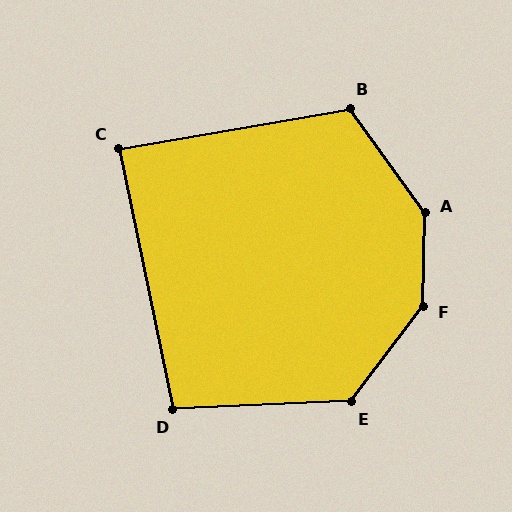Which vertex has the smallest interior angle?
C, at approximately 88 degrees.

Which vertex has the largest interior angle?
F, at approximately 144 degrees.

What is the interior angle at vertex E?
Approximately 129 degrees (obtuse).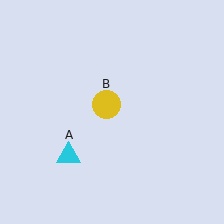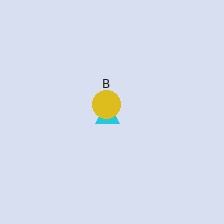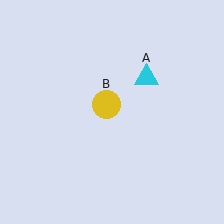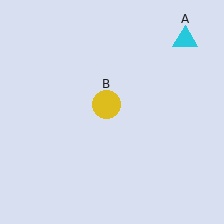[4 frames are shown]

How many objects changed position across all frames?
1 object changed position: cyan triangle (object A).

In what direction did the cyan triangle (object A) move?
The cyan triangle (object A) moved up and to the right.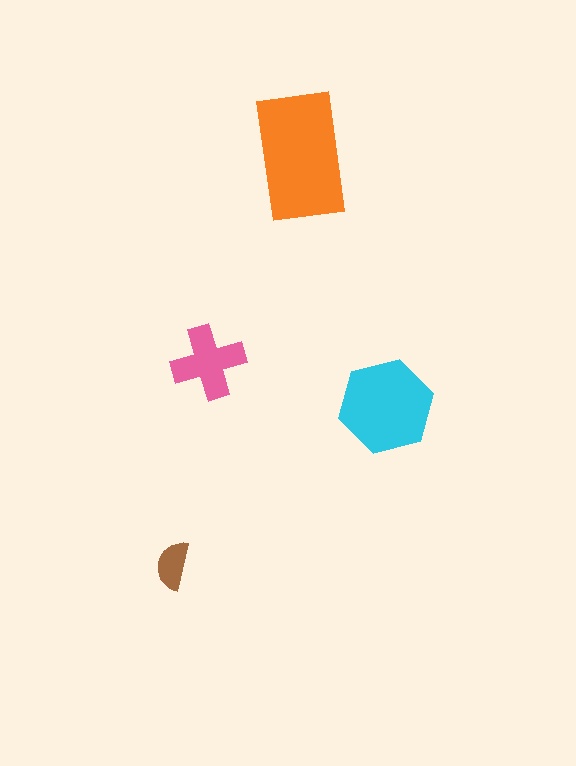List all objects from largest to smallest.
The orange rectangle, the cyan hexagon, the pink cross, the brown semicircle.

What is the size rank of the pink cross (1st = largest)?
3rd.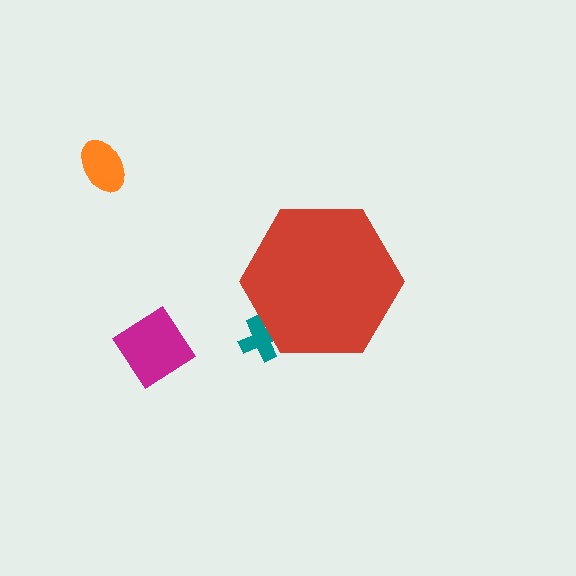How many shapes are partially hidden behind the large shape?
1 shape is partially hidden.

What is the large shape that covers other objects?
A red hexagon.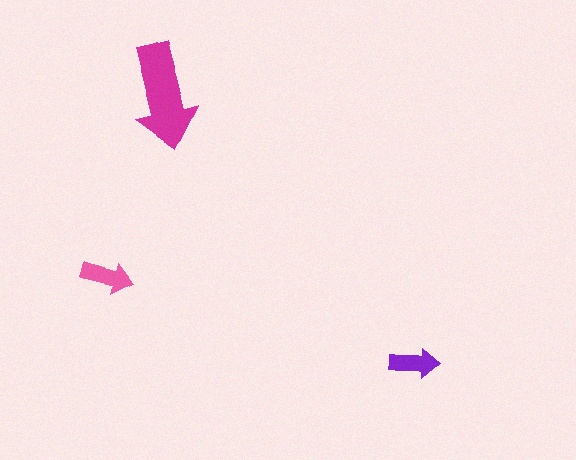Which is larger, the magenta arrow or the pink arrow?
The magenta one.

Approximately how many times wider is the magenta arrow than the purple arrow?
About 2 times wider.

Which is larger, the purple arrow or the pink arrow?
The pink one.